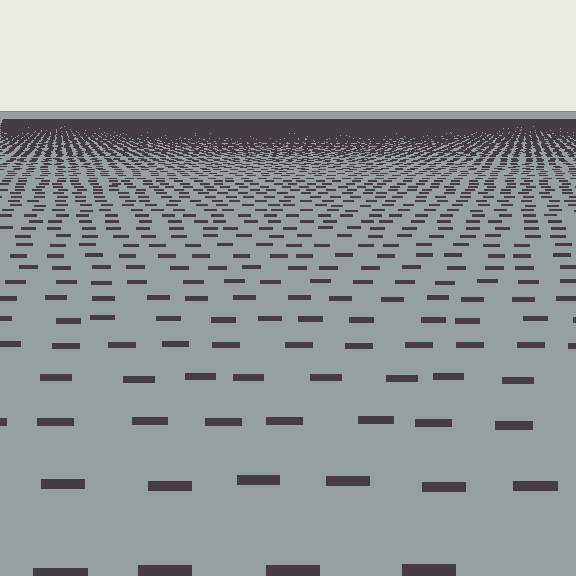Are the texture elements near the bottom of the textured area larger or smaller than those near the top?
Larger. Near the bottom, elements are closer to the viewer and appear at a bigger on-screen size.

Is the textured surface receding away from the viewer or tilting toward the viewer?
The surface is receding away from the viewer. Texture elements get smaller and denser toward the top.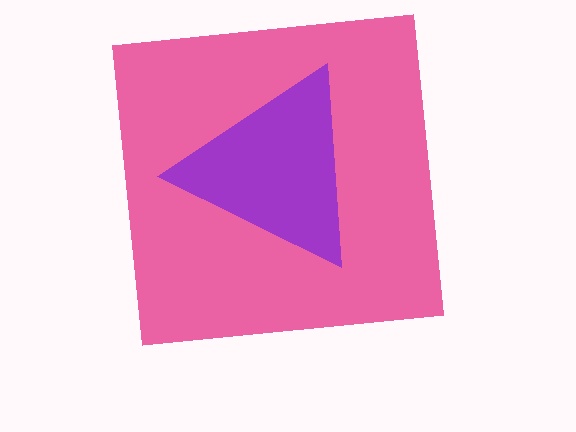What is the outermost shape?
The pink square.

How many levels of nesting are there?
2.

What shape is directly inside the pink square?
The purple triangle.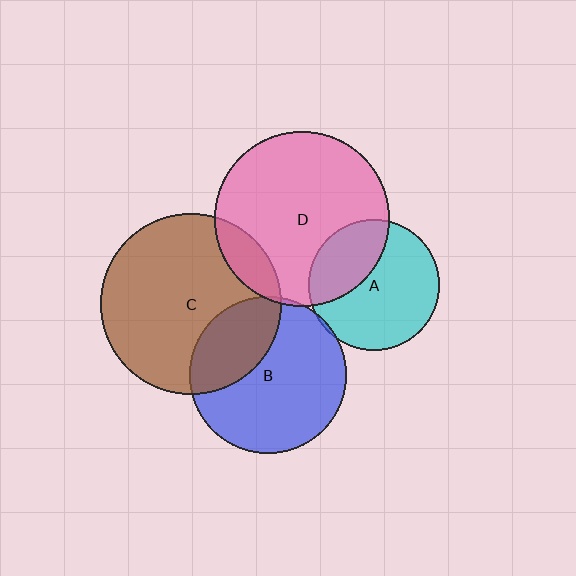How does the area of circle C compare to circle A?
Approximately 1.9 times.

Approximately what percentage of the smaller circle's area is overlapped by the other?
Approximately 5%.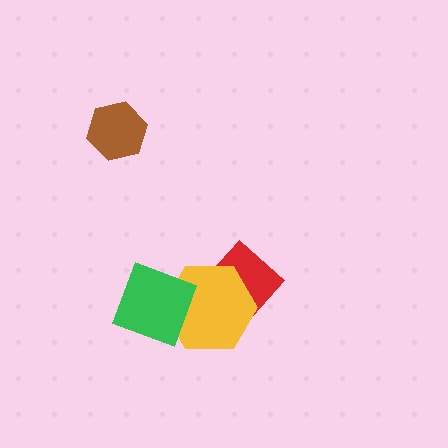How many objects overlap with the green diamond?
1 object overlaps with the green diamond.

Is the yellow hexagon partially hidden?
Yes, it is partially covered by another shape.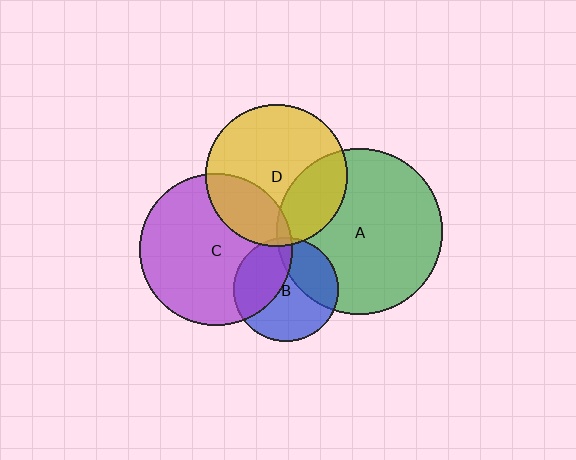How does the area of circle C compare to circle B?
Approximately 2.1 times.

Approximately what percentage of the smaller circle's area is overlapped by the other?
Approximately 30%.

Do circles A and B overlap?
Yes.